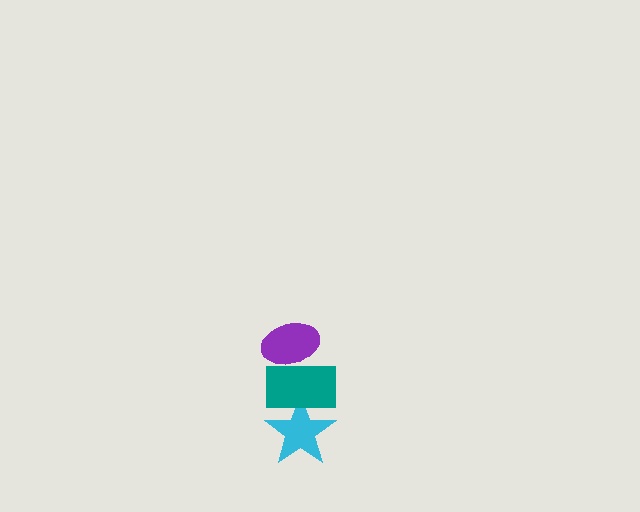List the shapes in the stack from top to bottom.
From top to bottom: the purple ellipse, the teal rectangle, the cyan star.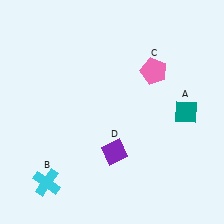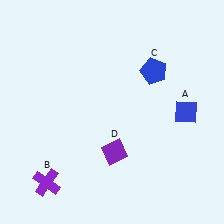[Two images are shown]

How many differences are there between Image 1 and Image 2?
There are 3 differences between the two images.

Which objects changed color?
A changed from teal to blue. B changed from cyan to purple. C changed from pink to blue.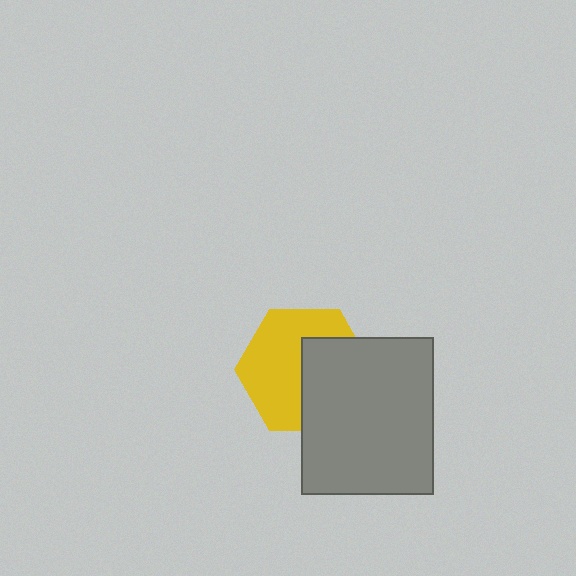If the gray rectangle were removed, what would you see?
You would see the complete yellow hexagon.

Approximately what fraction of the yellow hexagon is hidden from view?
Roughly 42% of the yellow hexagon is hidden behind the gray rectangle.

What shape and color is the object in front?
The object in front is a gray rectangle.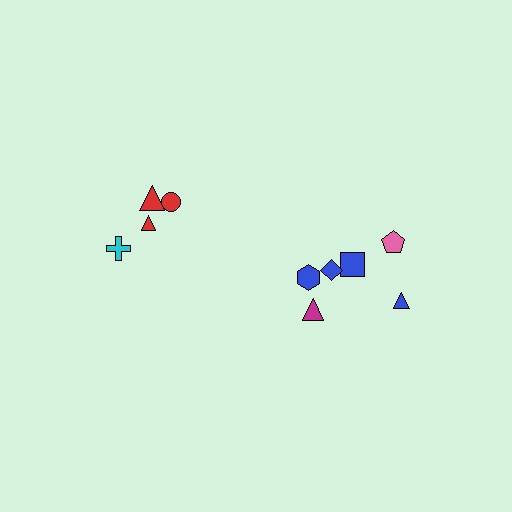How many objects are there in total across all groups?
There are 10 objects.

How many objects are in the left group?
There are 4 objects.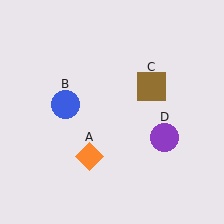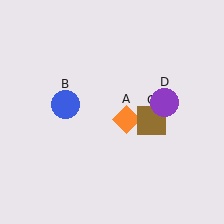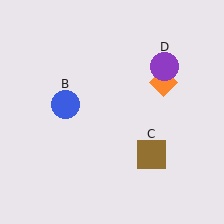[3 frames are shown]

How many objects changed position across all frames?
3 objects changed position: orange diamond (object A), brown square (object C), purple circle (object D).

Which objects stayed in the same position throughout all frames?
Blue circle (object B) remained stationary.